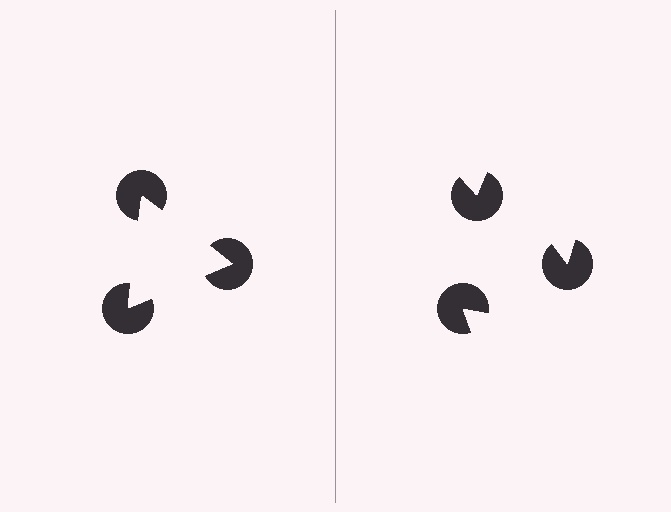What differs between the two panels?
The pac-man discs are positioned identically on both sides; only the wedge orientations differ. On the left they align to a triangle; on the right they are misaligned.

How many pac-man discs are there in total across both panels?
6 — 3 on each side.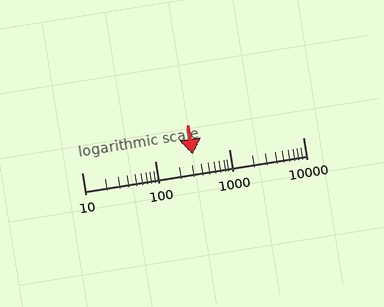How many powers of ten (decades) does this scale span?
The scale spans 3 decades, from 10 to 10000.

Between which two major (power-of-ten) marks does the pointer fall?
The pointer is between 100 and 1000.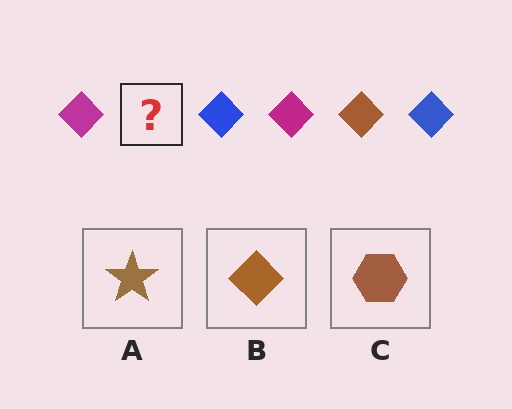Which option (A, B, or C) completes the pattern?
B.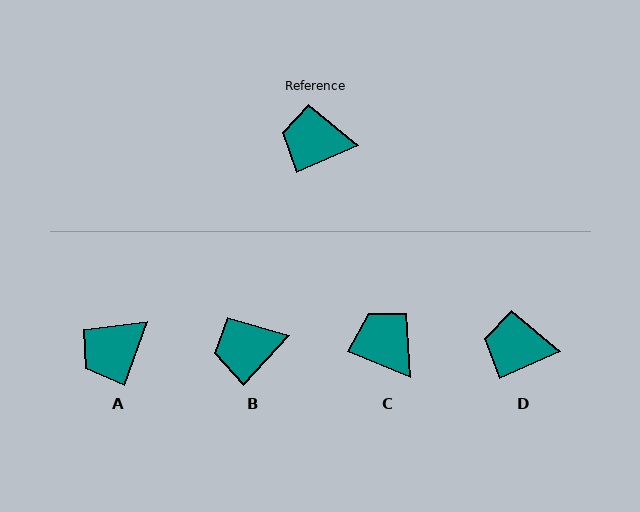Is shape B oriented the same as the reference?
No, it is off by about 23 degrees.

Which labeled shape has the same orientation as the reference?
D.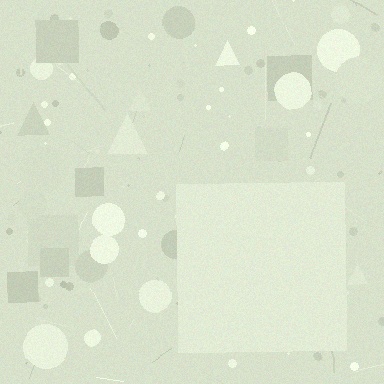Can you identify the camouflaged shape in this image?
The camouflaged shape is a square.